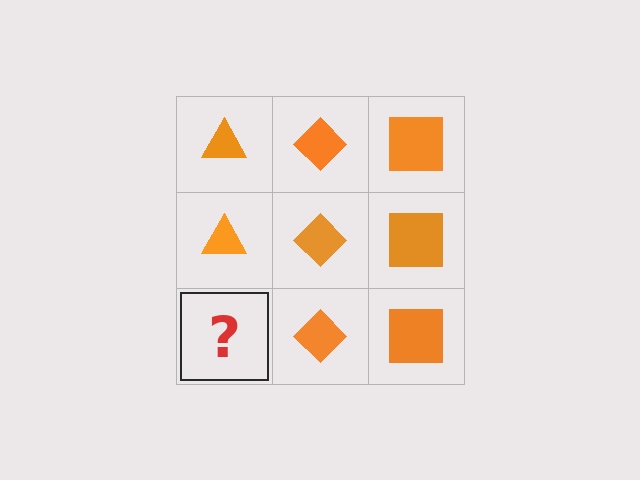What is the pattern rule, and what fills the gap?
The rule is that each column has a consistent shape. The gap should be filled with an orange triangle.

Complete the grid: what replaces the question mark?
The question mark should be replaced with an orange triangle.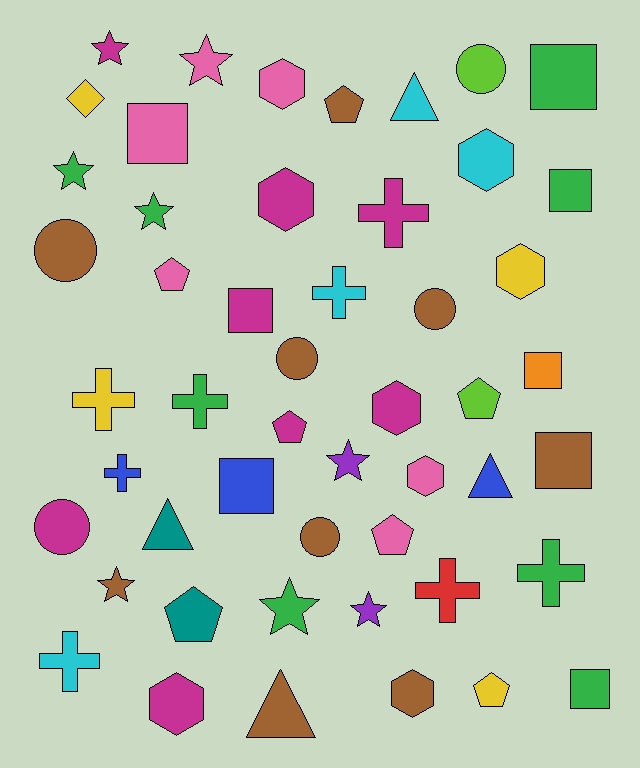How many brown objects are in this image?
There are 9 brown objects.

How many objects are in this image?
There are 50 objects.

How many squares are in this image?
There are 8 squares.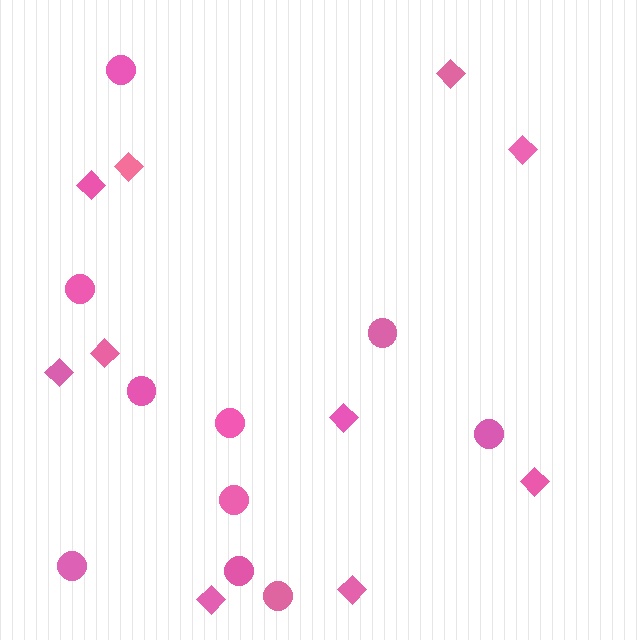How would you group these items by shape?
There are 2 groups: one group of diamonds (10) and one group of circles (10).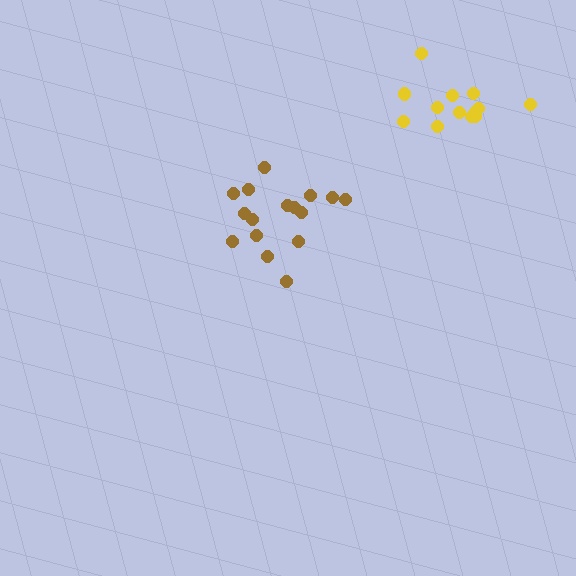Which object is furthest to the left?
The brown cluster is leftmost.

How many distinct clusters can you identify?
There are 2 distinct clusters.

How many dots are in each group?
Group 1: 16 dots, Group 2: 13 dots (29 total).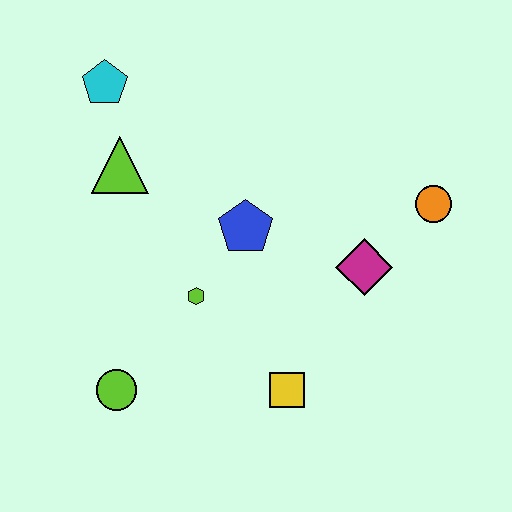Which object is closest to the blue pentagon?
The lime hexagon is closest to the blue pentagon.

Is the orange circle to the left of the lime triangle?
No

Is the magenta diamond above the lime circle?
Yes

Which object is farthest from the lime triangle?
The orange circle is farthest from the lime triangle.